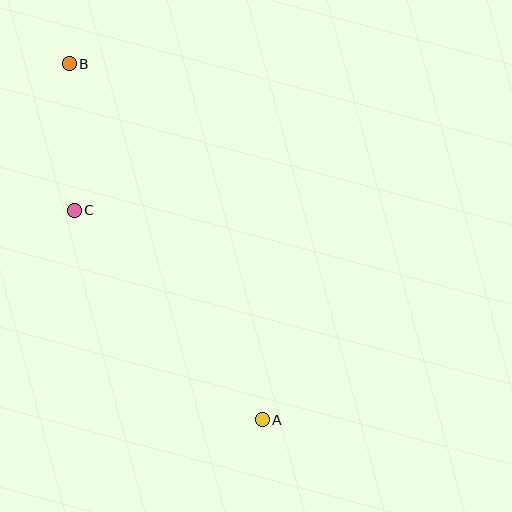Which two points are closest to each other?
Points B and C are closest to each other.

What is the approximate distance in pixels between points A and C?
The distance between A and C is approximately 281 pixels.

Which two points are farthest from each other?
Points A and B are farthest from each other.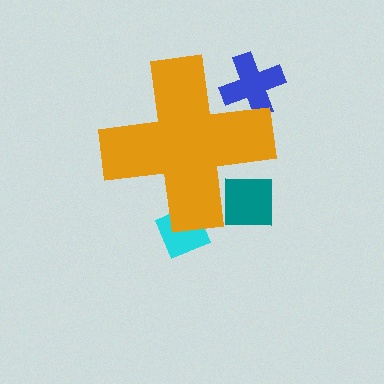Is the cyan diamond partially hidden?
Yes, the cyan diamond is partially hidden behind the orange cross.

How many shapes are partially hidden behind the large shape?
3 shapes are partially hidden.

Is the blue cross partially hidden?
Yes, the blue cross is partially hidden behind the orange cross.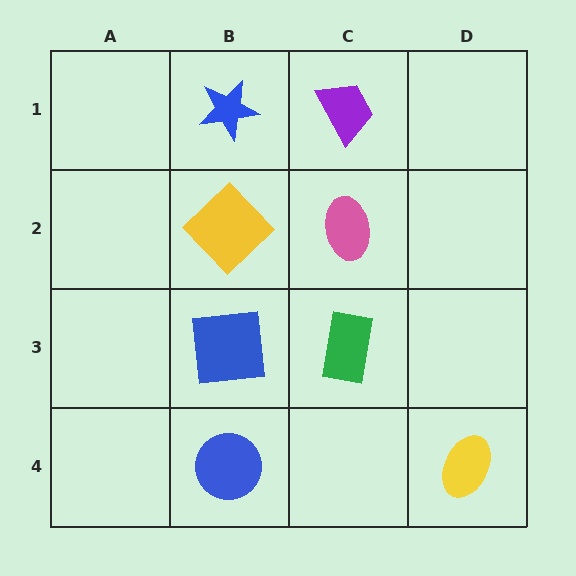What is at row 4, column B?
A blue circle.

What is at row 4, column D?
A yellow ellipse.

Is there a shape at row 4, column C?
No, that cell is empty.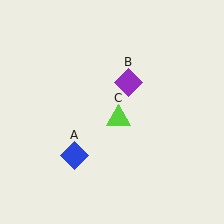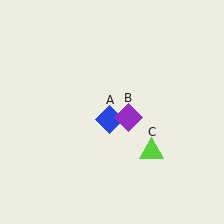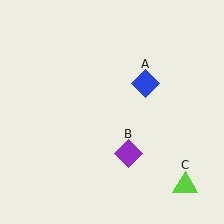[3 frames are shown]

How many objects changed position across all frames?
3 objects changed position: blue diamond (object A), purple diamond (object B), lime triangle (object C).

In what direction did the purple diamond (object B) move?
The purple diamond (object B) moved down.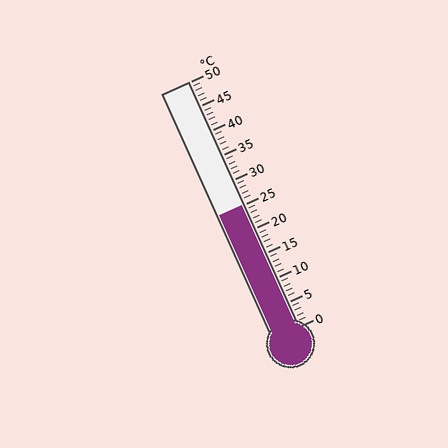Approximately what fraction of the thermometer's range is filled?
The thermometer is filled to approximately 50% of its range.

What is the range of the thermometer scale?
The thermometer scale ranges from 0°C to 50°C.